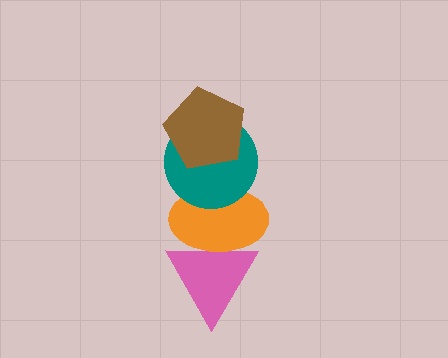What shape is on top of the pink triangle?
The orange ellipse is on top of the pink triangle.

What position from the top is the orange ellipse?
The orange ellipse is 3rd from the top.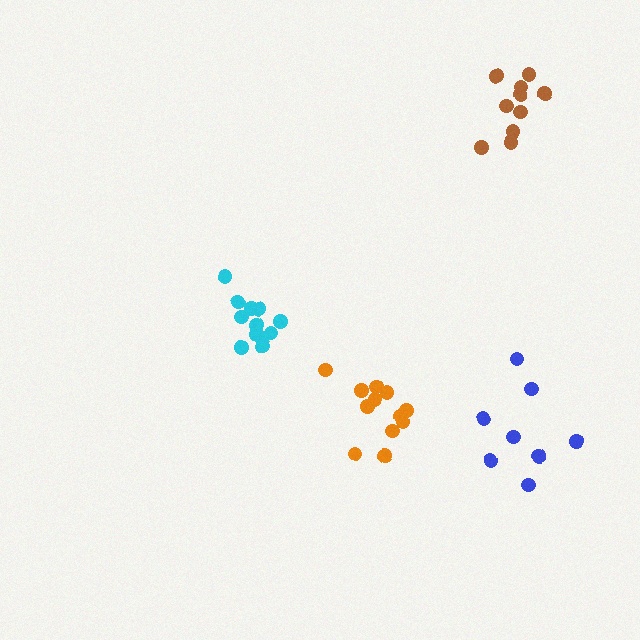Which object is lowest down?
The orange cluster is bottommost.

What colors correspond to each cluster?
The clusters are colored: brown, blue, cyan, orange.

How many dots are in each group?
Group 1: 10 dots, Group 2: 8 dots, Group 3: 12 dots, Group 4: 12 dots (42 total).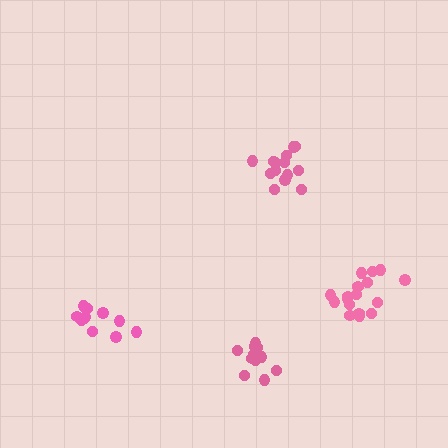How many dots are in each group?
Group 1: 14 dots, Group 2: 11 dots, Group 3: 11 dots, Group 4: 17 dots (53 total).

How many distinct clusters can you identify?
There are 4 distinct clusters.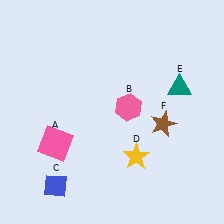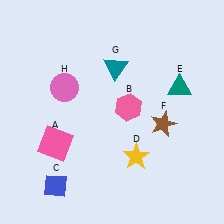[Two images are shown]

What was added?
A teal triangle (G), a pink circle (H) were added in Image 2.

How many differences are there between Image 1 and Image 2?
There are 2 differences between the two images.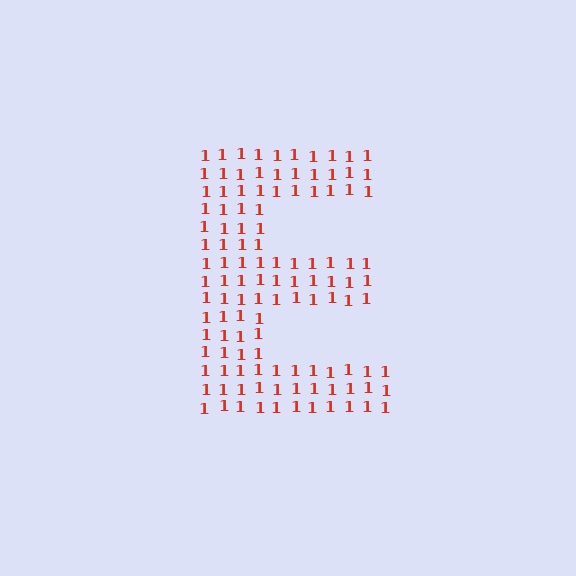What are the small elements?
The small elements are digit 1's.